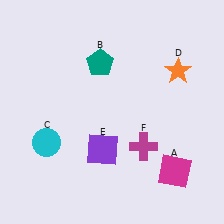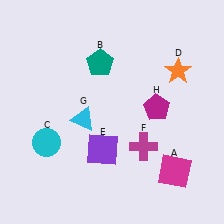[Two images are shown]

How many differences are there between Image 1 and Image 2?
There are 2 differences between the two images.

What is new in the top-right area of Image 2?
A magenta pentagon (H) was added in the top-right area of Image 2.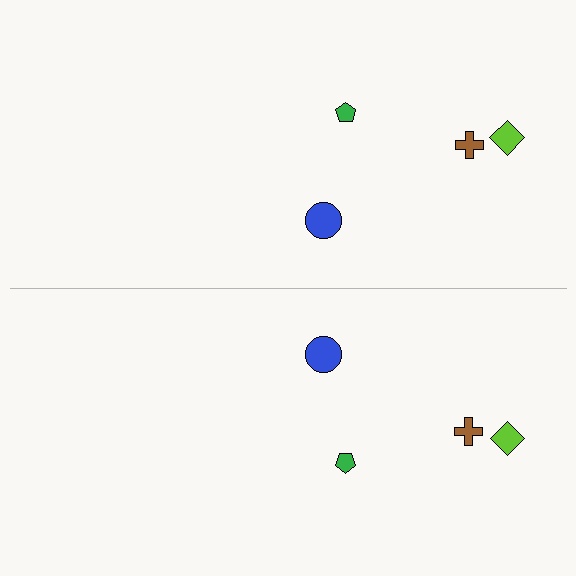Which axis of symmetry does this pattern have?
The pattern has a horizontal axis of symmetry running through the center of the image.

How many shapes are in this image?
There are 8 shapes in this image.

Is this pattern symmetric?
Yes, this pattern has bilateral (reflection) symmetry.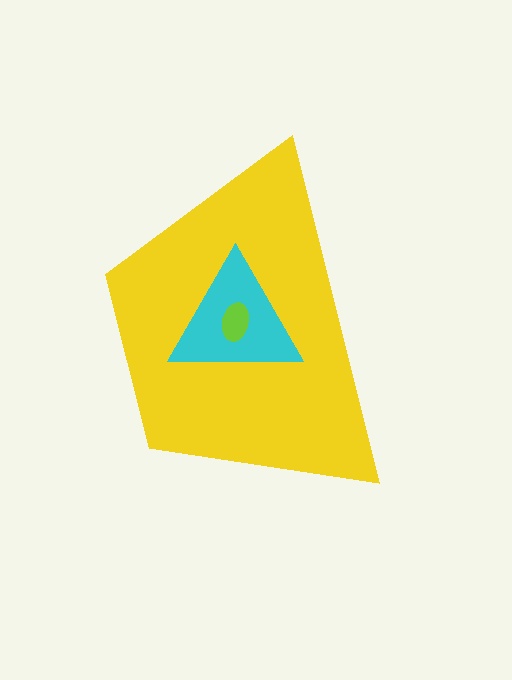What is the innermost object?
The lime ellipse.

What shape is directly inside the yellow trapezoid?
The cyan triangle.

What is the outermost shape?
The yellow trapezoid.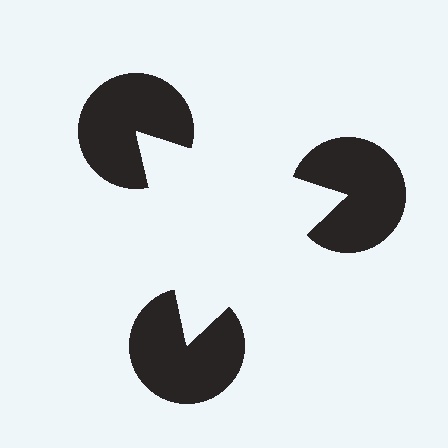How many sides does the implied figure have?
3 sides.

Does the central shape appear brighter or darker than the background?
It typically appears slightly brighter than the background, even though no actual brightness change is drawn.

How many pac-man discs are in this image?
There are 3 — one at each vertex of the illusory triangle.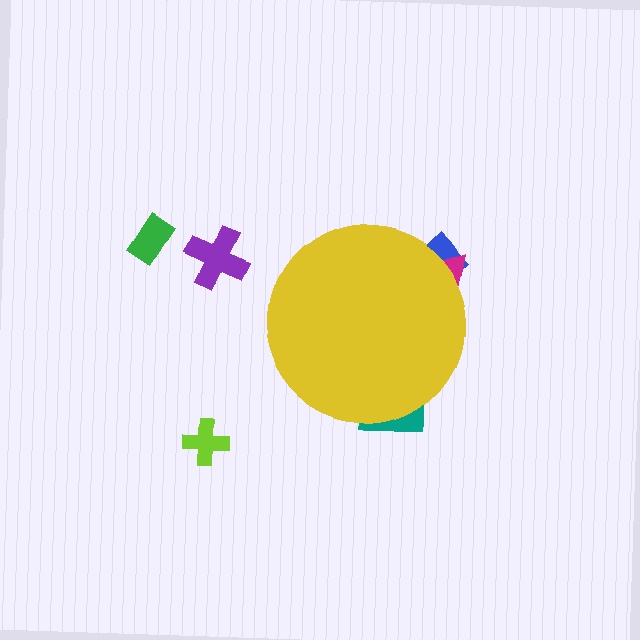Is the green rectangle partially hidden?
No, the green rectangle is fully visible.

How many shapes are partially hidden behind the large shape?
3 shapes are partially hidden.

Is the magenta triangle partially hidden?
Yes, the magenta triangle is partially hidden behind the yellow circle.